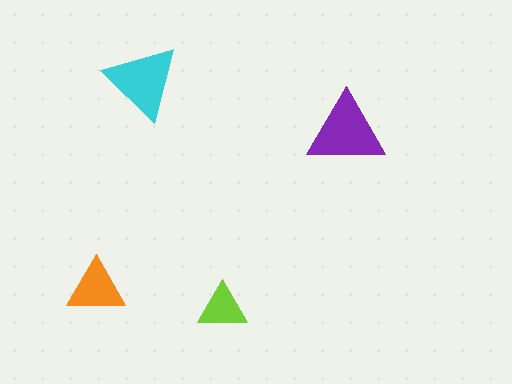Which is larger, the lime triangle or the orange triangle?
The orange one.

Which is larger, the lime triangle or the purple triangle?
The purple one.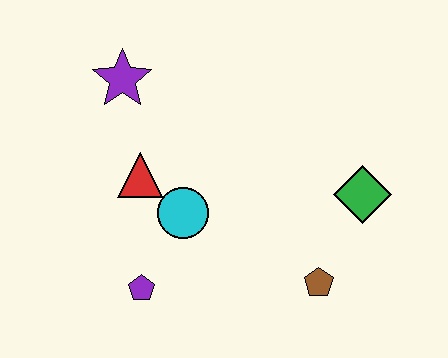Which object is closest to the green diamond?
The brown pentagon is closest to the green diamond.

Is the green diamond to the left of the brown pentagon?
No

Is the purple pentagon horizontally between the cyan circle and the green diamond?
No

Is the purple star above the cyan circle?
Yes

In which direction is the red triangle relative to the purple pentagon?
The red triangle is above the purple pentagon.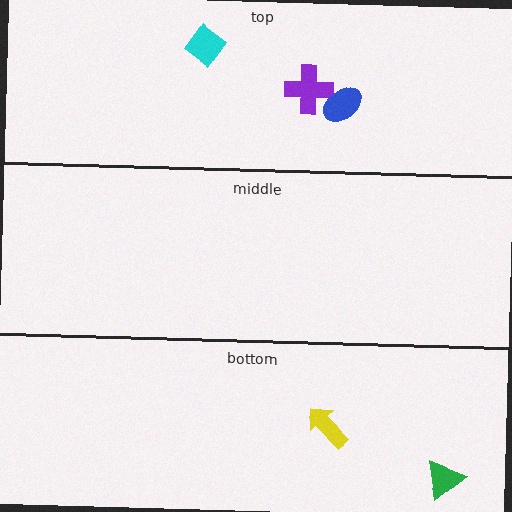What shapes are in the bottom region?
The yellow arrow, the green triangle.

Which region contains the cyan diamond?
The top region.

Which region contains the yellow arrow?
The bottom region.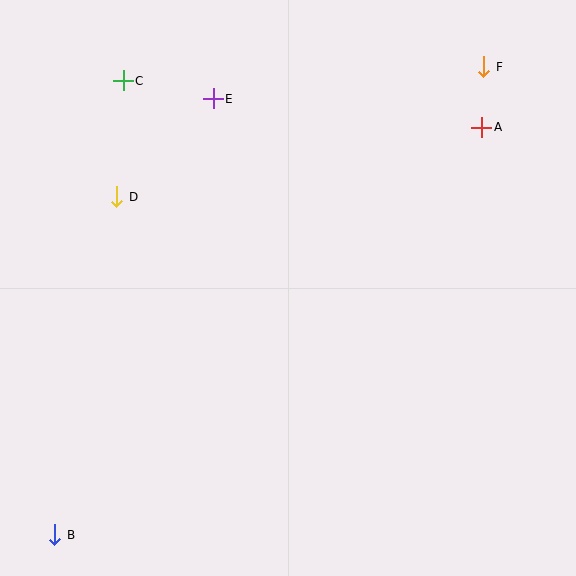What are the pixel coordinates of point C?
Point C is at (123, 81).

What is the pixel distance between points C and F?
The distance between C and F is 361 pixels.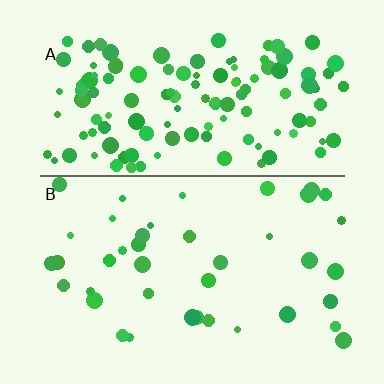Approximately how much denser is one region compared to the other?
Approximately 3.3× — region A over region B.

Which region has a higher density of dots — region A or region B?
A (the top).